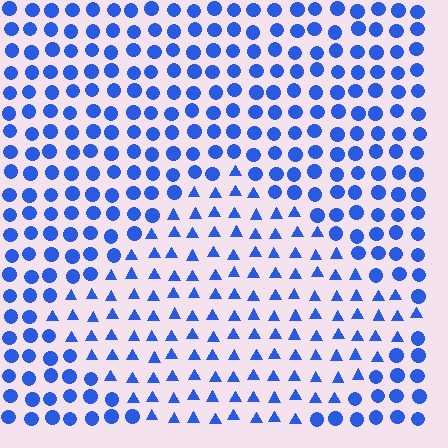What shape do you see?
I see a diamond.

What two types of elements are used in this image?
The image uses triangles inside the diamond region and circles outside it.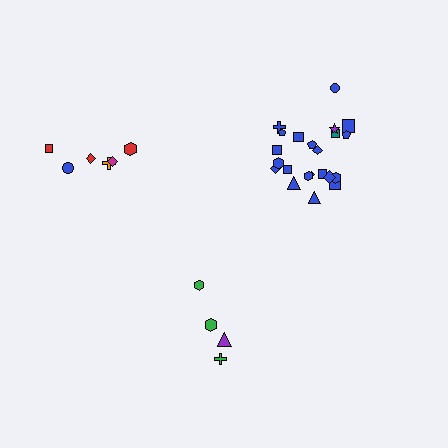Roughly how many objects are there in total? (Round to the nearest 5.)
Roughly 30 objects in total.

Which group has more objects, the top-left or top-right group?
The top-right group.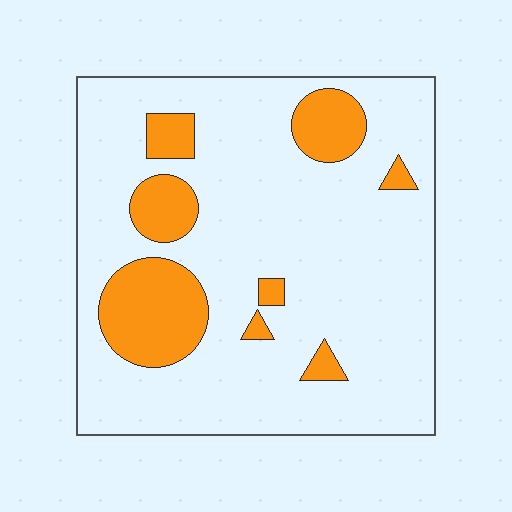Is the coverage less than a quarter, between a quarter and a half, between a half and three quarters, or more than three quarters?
Less than a quarter.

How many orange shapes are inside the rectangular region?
8.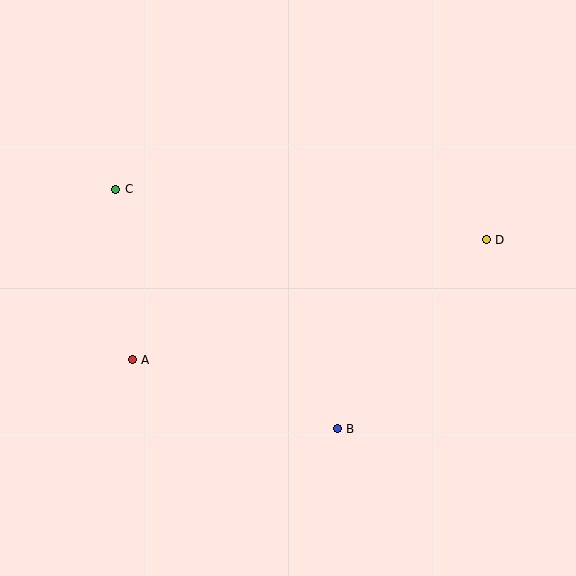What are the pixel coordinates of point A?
Point A is at (132, 360).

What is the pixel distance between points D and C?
The distance between D and C is 374 pixels.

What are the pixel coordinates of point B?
Point B is at (337, 429).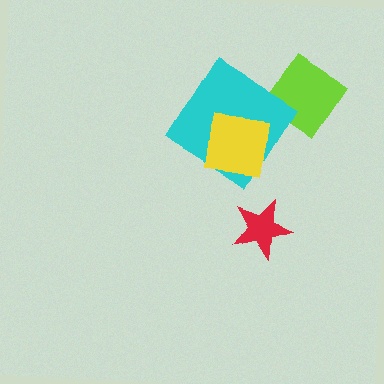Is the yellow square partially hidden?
No, no other shape covers it.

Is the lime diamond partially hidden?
Yes, it is partially covered by another shape.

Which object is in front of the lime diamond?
The cyan diamond is in front of the lime diamond.